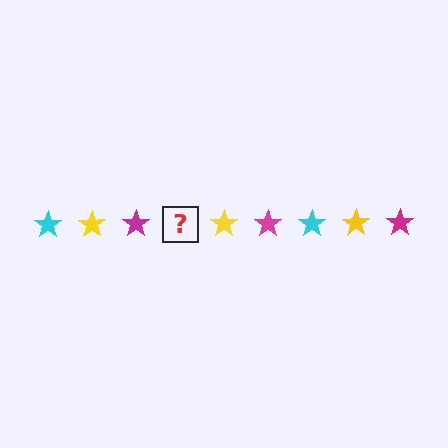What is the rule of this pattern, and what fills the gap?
The rule is that the pattern cycles through cyan, yellow, magenta stars. The gap should be filled with a cyan star.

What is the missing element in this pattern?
The missing element is a cyan star.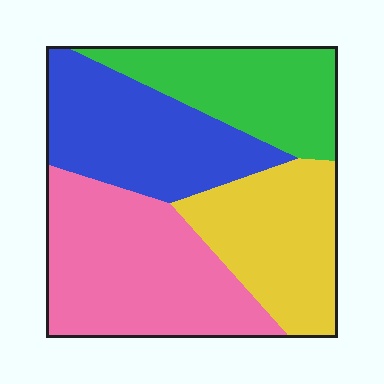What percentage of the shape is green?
Green takes up less than a quarter of the shape.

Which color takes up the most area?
Pink, at roughly 30%.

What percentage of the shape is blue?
Blue covers roughly 25% of the shape.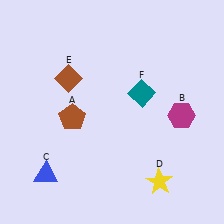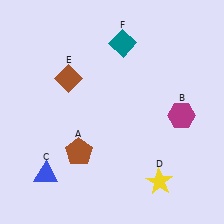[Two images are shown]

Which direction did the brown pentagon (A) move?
The brown pentagon (A) moved down.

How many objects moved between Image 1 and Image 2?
2 objects moved between the two images.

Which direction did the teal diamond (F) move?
The teal diamond (F) moved up.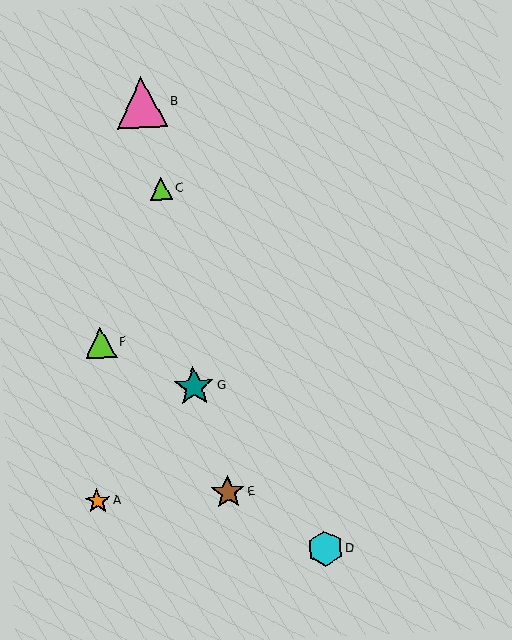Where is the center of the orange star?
The center of the orange star is at (97, 501).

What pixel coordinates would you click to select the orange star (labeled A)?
Click at (97, 501) to select the orange star A.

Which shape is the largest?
The pink triangle (labeled B) is the largest.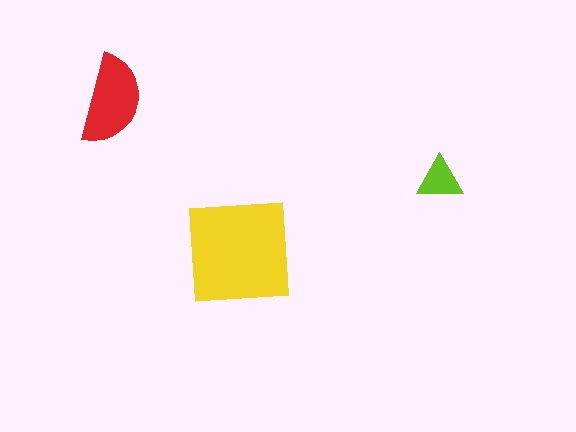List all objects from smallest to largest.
The lime triangle, the red semicircle, the yellow square.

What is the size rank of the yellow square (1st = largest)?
1st.